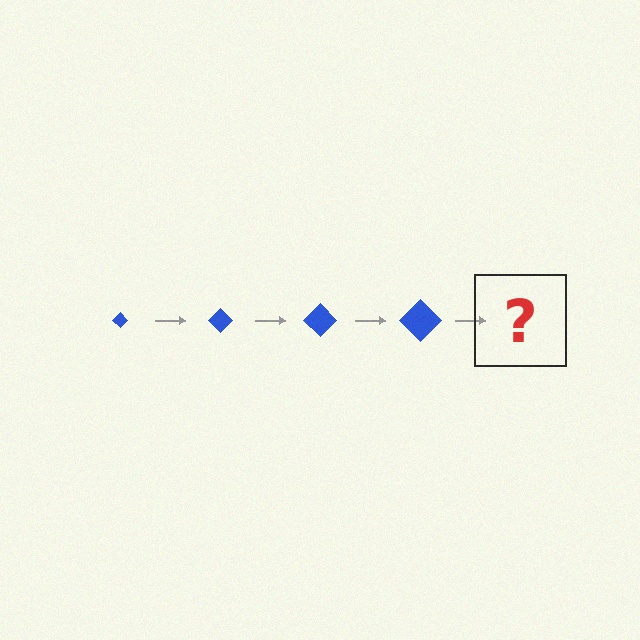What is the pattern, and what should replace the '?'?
The pattern is that the diamond gets progressively larger each step. The '?' should be a blue diamond, larger than the previous one.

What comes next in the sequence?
The next element should be a blue diamond, larger than the previous one.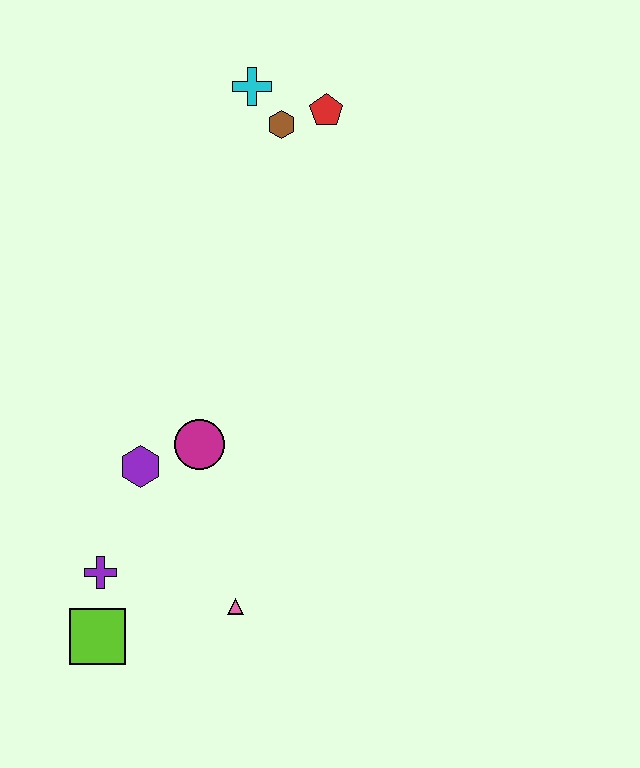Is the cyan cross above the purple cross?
Yes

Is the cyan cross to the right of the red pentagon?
No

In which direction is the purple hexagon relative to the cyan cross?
The purple hexagon is below the cyan cross.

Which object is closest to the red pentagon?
The brown hexagon is closest to the red pentagon.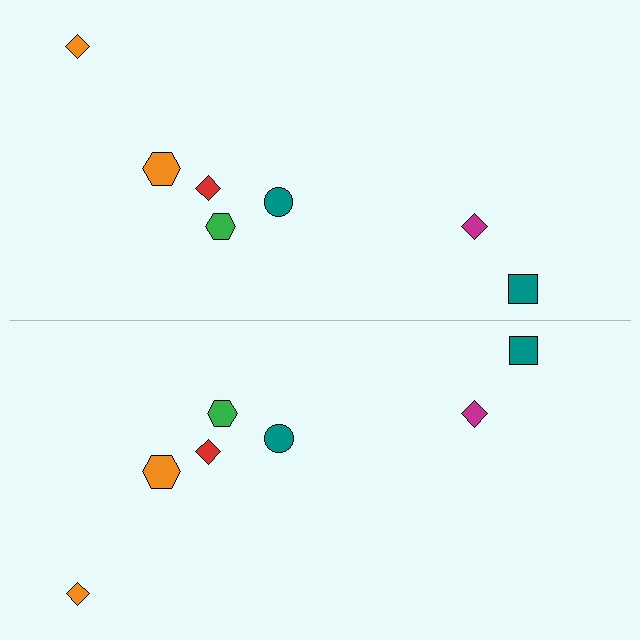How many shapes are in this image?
There are 14 shapes in this image.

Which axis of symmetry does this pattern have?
The pattern has a horizontal axis of symmetry running through the center of the image.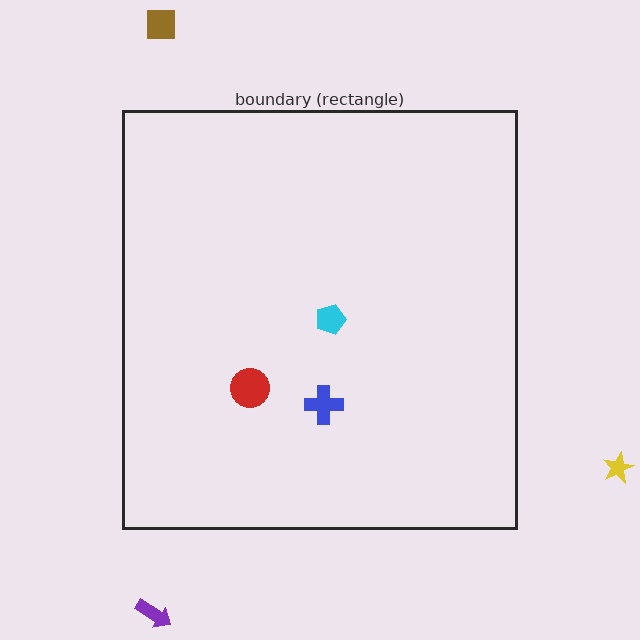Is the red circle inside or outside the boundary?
Inside.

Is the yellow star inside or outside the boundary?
Outside.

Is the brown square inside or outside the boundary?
Outside.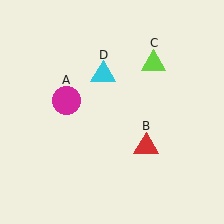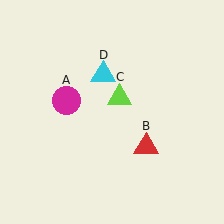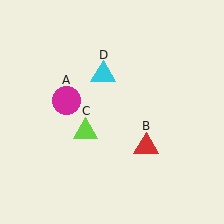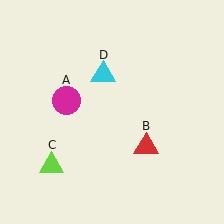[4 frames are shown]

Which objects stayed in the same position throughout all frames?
Magenta circle (object A) and red triangle (object B) and cyan triangle (object D) remained stationary.